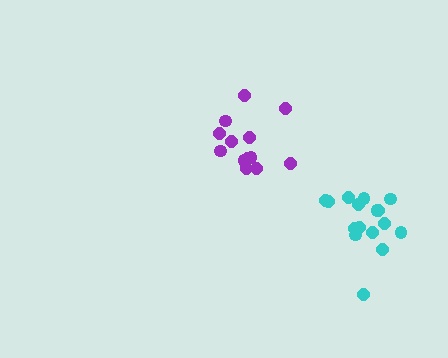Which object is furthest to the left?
The purple cluster is leftmost.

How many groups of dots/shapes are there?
There are 2 groups.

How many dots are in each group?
Group 1: 16 dots, Group 2: 13 dots (29 total).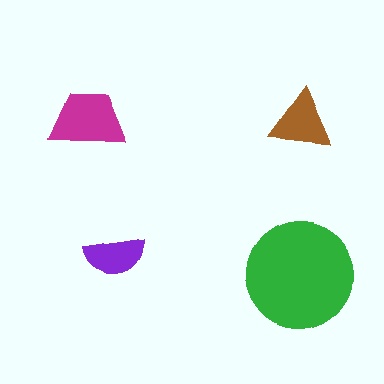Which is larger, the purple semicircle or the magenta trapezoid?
The magenta trapezoid.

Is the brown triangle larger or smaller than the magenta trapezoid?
Smaller.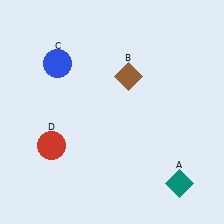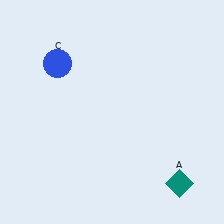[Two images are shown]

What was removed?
The red circle (D), the brown diamond (B) were removed in Image 2.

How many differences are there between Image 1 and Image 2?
There are 2 differences between the two images.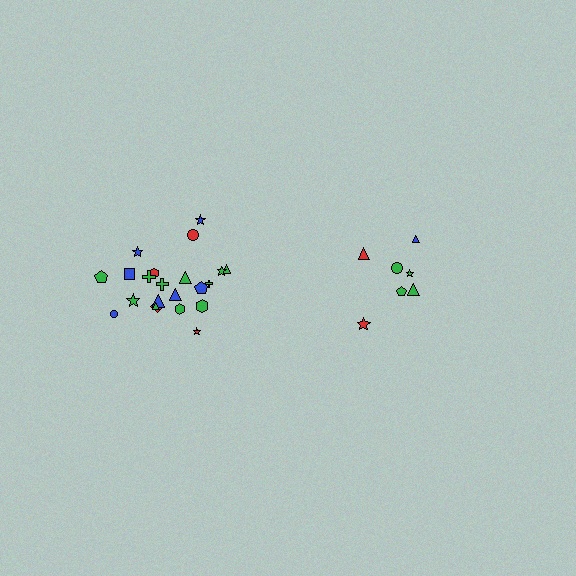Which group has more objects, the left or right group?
The left group.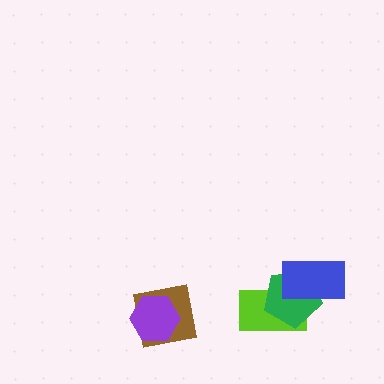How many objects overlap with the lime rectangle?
2 objects overlap with the lime rectangle.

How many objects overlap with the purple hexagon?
1 object overlaps with the purple hexagon.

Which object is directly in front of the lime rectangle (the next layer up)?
The green pentagon is directly in front of the lime rectangle.